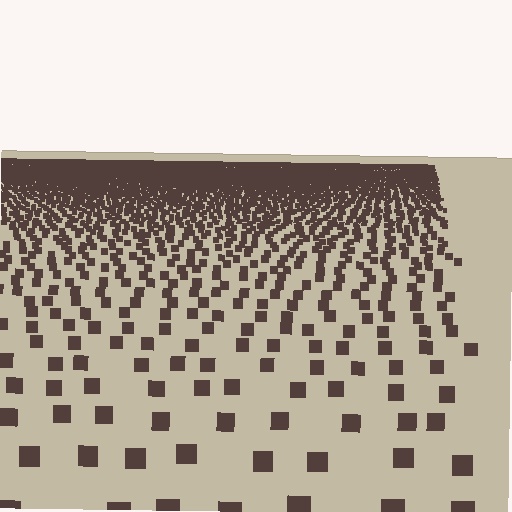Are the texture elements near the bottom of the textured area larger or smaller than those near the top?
Larger. Near the bottom, elements are closer to the viewer and appear at a bigger on-screen size.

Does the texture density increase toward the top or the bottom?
Density increases toward the top.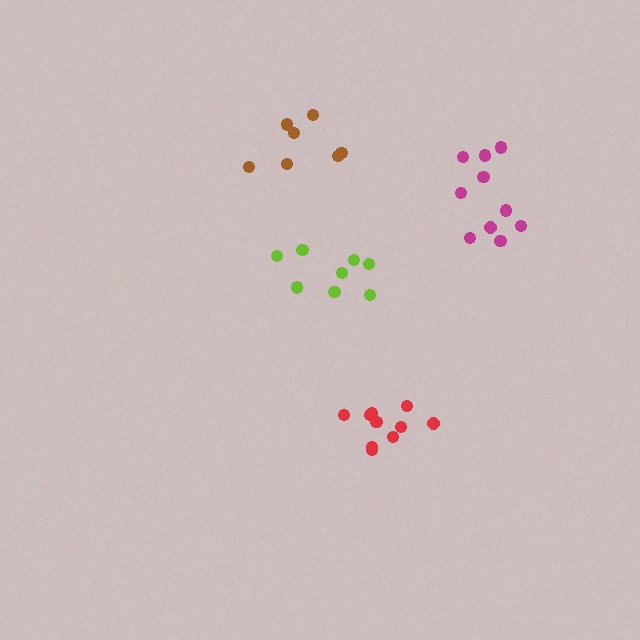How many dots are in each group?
Group 1: 8 dots, Group 2: 7 dots, Group 3: 10 dots, Group 4: 10 dots (35 total).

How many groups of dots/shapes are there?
There are 4 groups.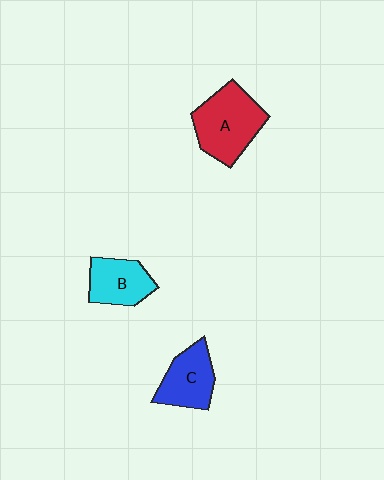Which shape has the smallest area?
Shape B (cyan).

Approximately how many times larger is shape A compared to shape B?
Approximately 1.5 times.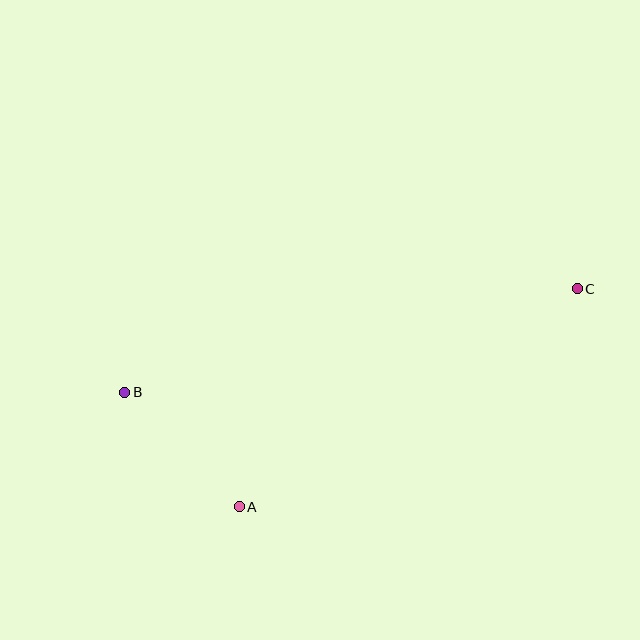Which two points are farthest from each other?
Points B and C are farthest from each other.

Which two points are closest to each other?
Points A and B are closest to each other.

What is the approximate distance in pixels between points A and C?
The distance between A and C is approximately 402 pixels.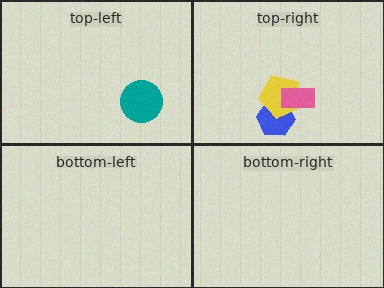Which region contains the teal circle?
The top-left region.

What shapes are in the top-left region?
The teal circle.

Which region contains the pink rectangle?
The top-right region.